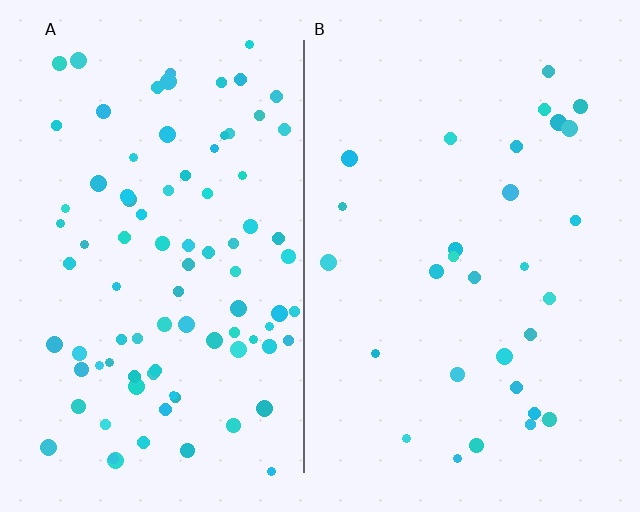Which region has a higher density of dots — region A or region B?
A (the left).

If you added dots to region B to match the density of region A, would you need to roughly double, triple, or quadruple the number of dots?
Approximately triple.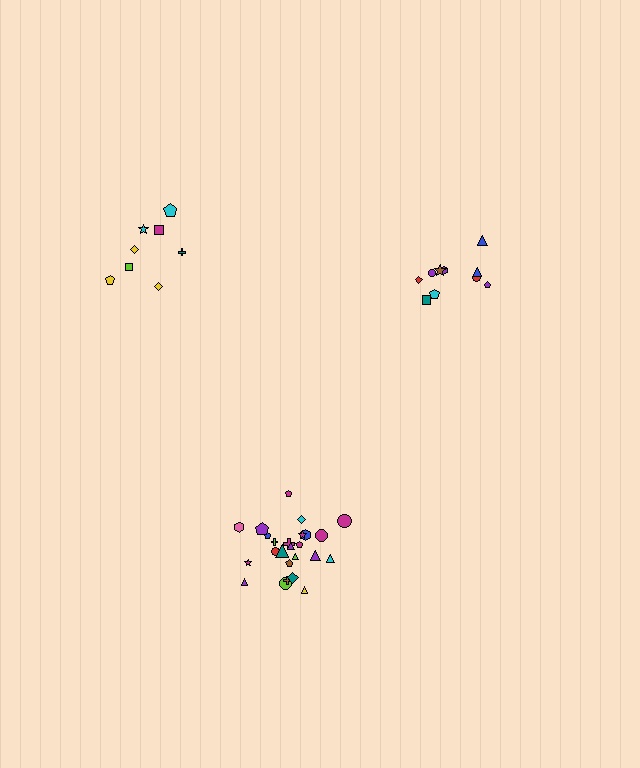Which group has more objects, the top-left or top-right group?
The top-right group.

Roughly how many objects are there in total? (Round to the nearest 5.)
Roughly 45 objects in total.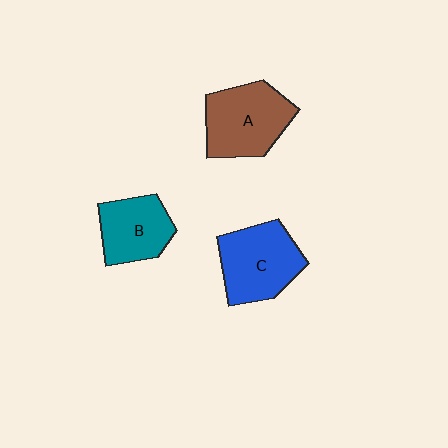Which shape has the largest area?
Shape A (brown).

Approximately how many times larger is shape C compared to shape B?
Approximately 1.3 times.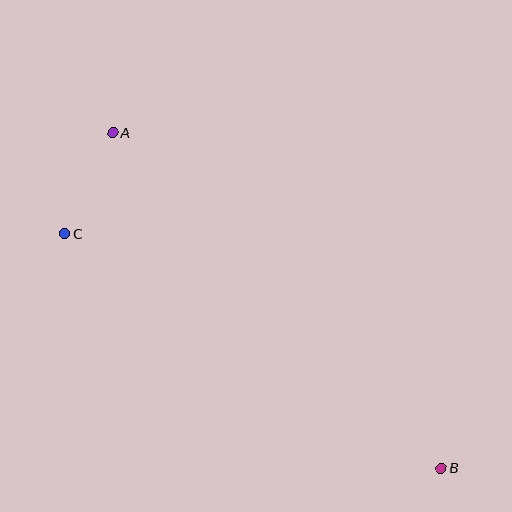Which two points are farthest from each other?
Points A and B are farthest from each other.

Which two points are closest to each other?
Points A and C are closest to each other.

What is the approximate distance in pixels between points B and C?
The distance between B and C is approximately 444 pixels.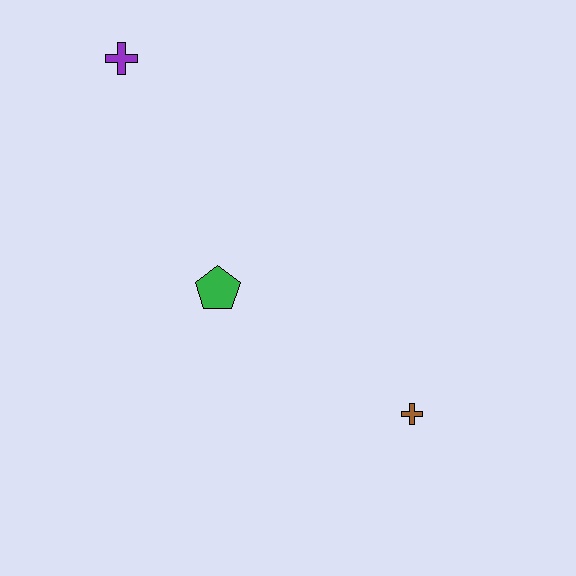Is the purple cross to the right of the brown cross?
No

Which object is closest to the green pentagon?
The brown cross is closest to the green pentagon.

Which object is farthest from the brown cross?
The purple cross is farthest from the brown cross.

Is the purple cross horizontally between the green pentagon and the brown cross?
No